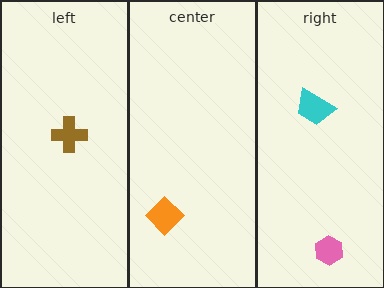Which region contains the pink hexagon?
The right region.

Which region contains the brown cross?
The left region.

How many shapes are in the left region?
1.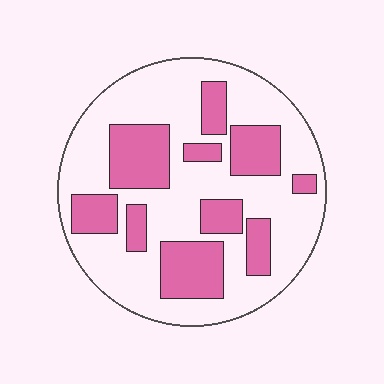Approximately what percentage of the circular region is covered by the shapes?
Approximately 35%.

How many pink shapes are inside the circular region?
10.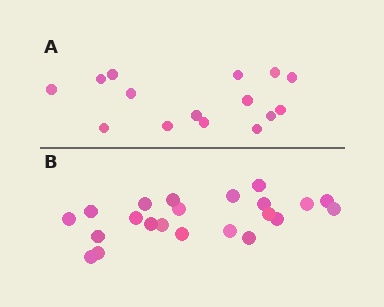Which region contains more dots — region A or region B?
Region B (the bottom region) has more dots.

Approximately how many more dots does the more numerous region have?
Region B has roughly 8 or so more dots than region A.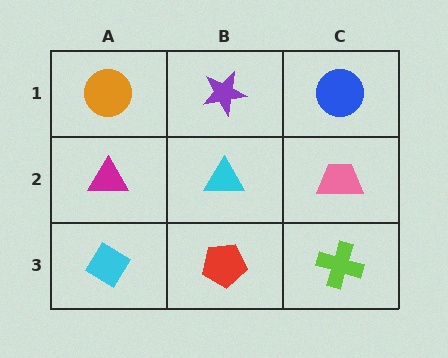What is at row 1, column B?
A purple star.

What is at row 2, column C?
A pink trapezoid.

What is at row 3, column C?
A lime cross.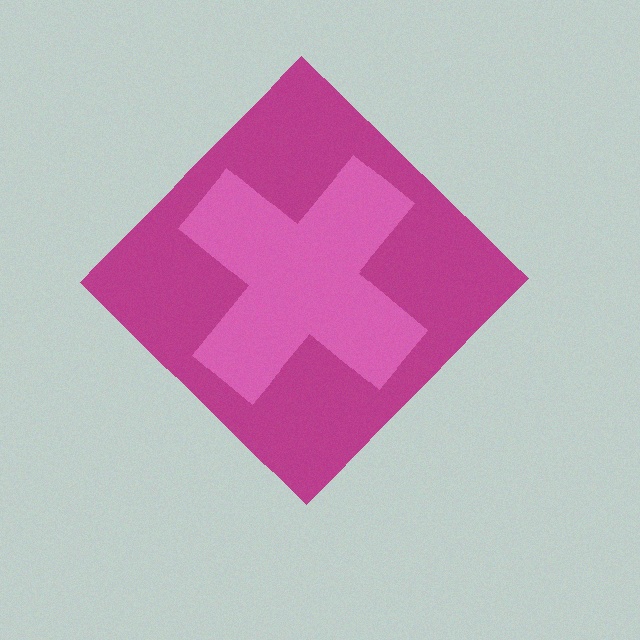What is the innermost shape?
The pink cross.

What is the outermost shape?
The magenta diamond.